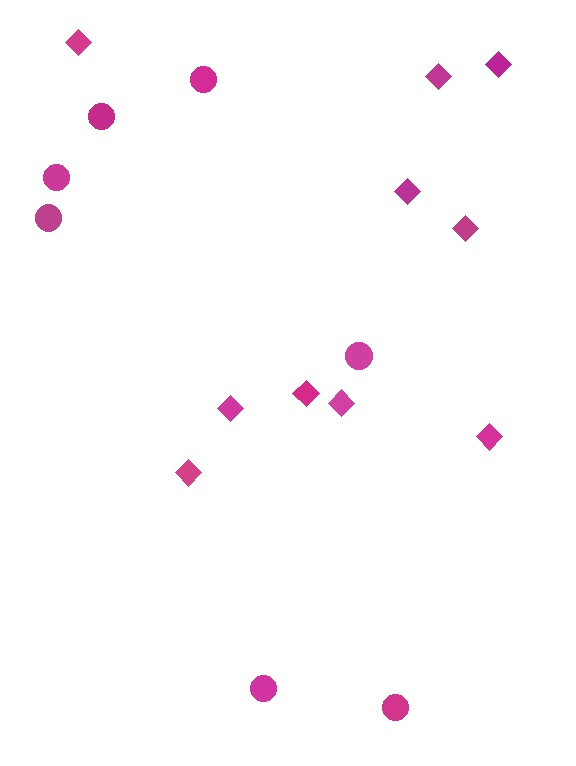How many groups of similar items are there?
There are 2 groups: one group of diamonds (10) and one group of circles (7).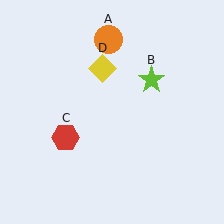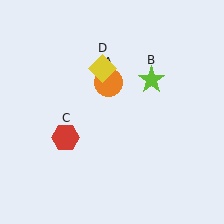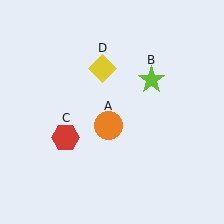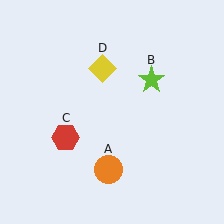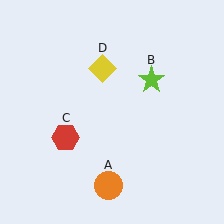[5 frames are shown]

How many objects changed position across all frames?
1 object changed position: orange circle (object A).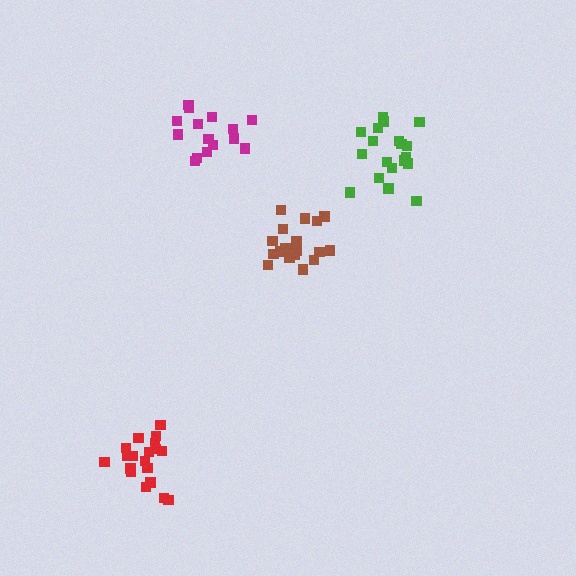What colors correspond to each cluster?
The clusters are colored: green, brown, magenta, red.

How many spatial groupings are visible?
There are 4 spatial groupings.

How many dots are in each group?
Group 1: 19 dots, Group 2: 20 dots, Group 3: 15 dots, Group 4: 19 dots (73 total).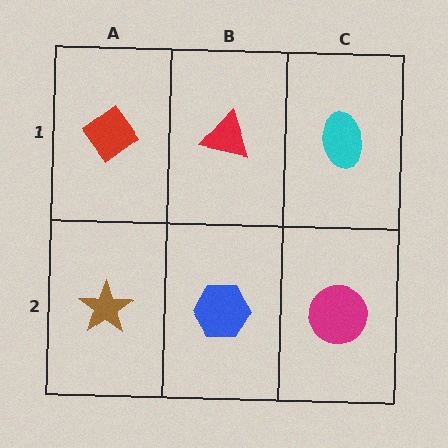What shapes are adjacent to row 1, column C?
A magenta circle (row 2, column C), a red triangle (row 1, column B).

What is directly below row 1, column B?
A blue hexagon.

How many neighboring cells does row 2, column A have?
2.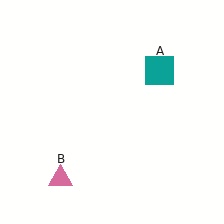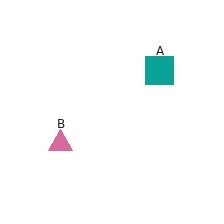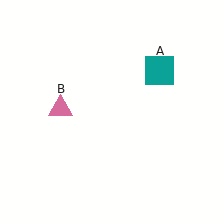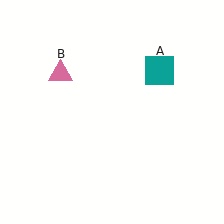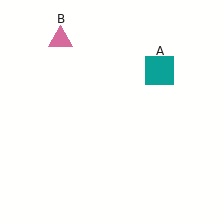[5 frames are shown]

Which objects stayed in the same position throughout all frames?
Teal square (object A) remained stationary.